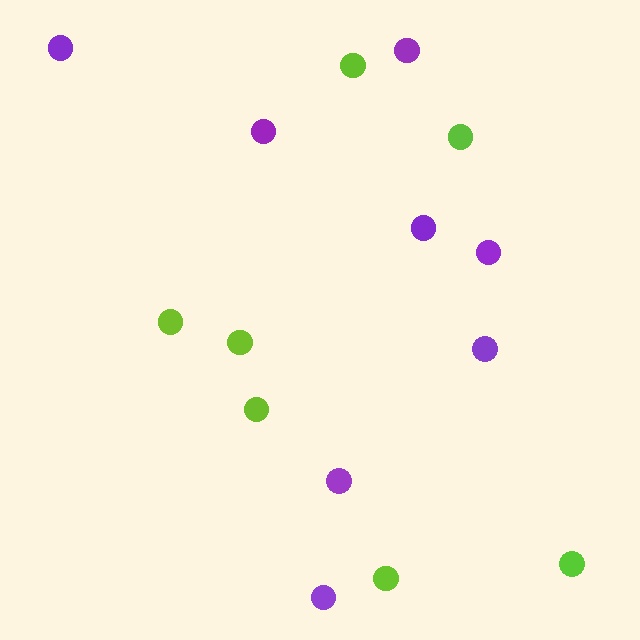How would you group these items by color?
There are 2 groups: one group of lime circles (7) and one group of purple circles (8).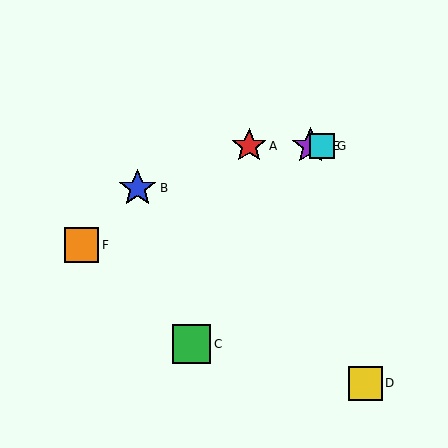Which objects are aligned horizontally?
Objects A, E, G are aligned horizontally.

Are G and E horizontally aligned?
Yes, both are at y≈146.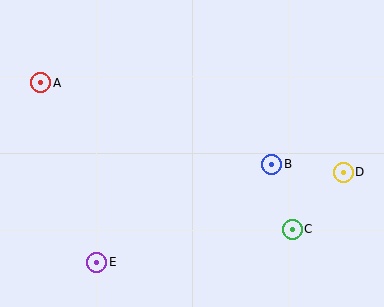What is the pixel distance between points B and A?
The distance between B and A is 245 pixels.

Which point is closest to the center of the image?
Point B at (272, 164) is closest to the center.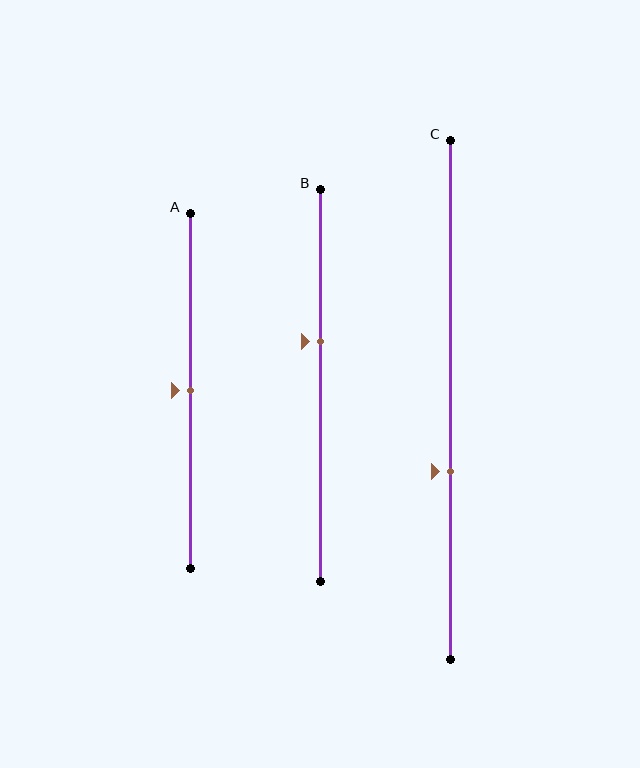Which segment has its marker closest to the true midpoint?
Segment A has its marker closest to the true midpoint.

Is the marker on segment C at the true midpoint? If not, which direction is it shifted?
No, the marker on segment C is shifted downward by about 14% of the segment length.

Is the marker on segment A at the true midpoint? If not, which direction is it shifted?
Yes, the marker on segment A is at the true midpoint.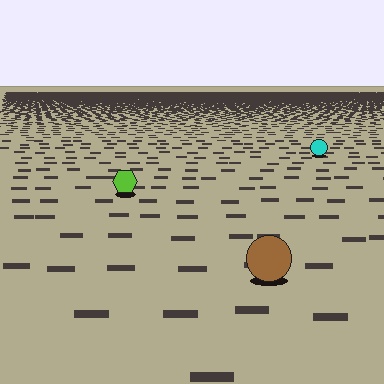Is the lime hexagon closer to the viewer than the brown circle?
No. The brown circle is closer — you can tell from the texture gradient: the ground texture is coarser near it.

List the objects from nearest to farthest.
From nearest to farthest: the brown circle, the lime hexagon, the cyan circle.